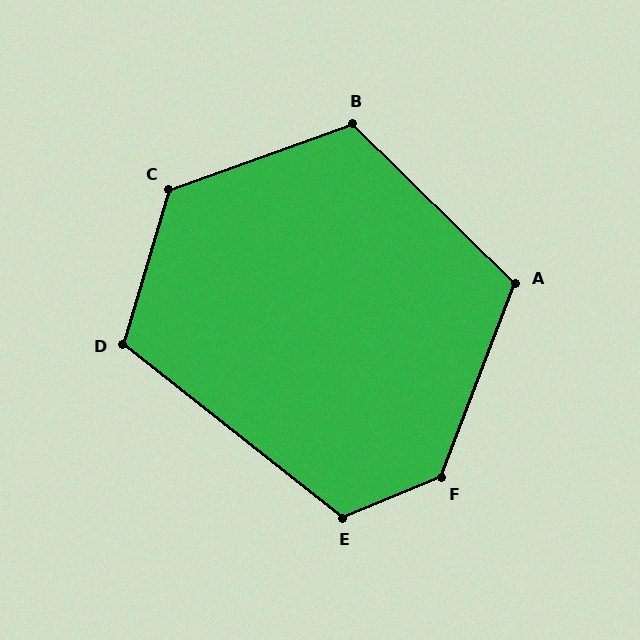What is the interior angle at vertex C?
Approximately 127 degrees (obtuse).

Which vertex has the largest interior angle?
F, at approximately 133 degrees.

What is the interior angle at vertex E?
Approximately 120 degrees (obtuse).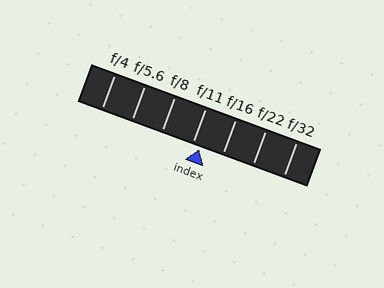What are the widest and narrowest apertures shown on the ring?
The widest aperture shown is f/4 and the narrowest is f/32.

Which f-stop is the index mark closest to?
The index mark is closest to f/11.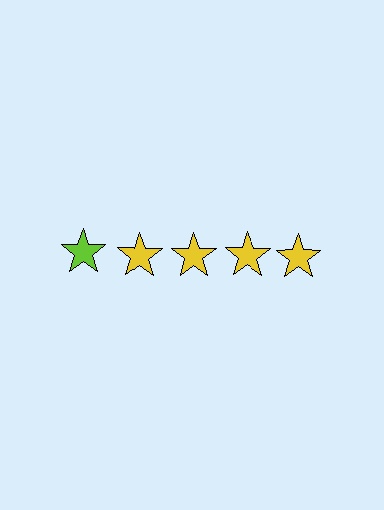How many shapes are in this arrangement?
There are 5 shapes arranged in a grid pattern.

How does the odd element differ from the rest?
It has a different color: lime instead of yellow.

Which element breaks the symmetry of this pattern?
The lime star in the top row, leftmost column breaks the symmetry. All other shapes are yellow stars.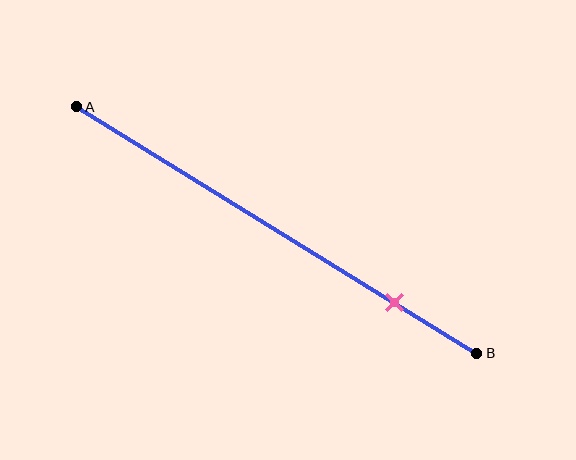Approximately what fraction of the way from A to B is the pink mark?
The pink mark is approximately 80% of the way from A to B.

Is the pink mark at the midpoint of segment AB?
No, the mark is at about 80% from A, not at the 50% midpoint.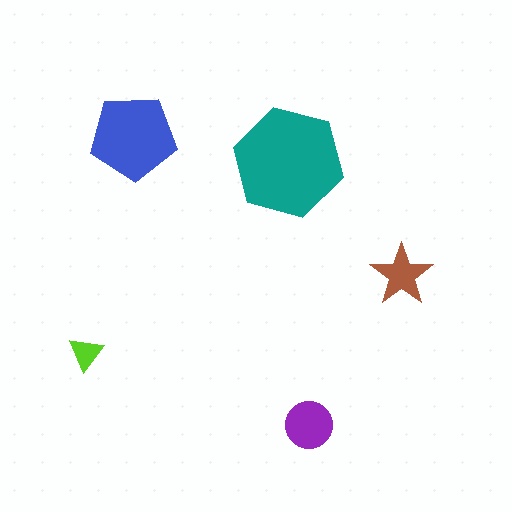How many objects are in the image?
There are 5 objects in the image.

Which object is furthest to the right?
The brown star is rightmost.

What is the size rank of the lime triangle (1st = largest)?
5th.